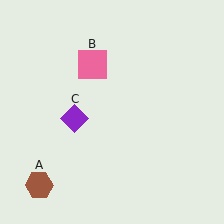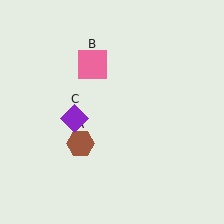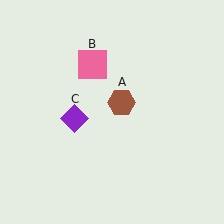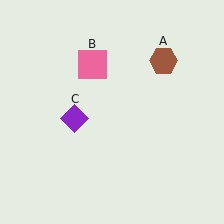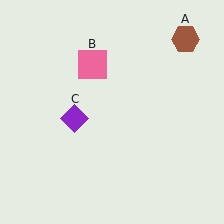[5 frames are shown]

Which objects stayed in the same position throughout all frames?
Pink square (object B) and purple diamond (object C) remained stationary.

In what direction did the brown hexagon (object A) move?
The brown hexagon (object A) moved up and to the right.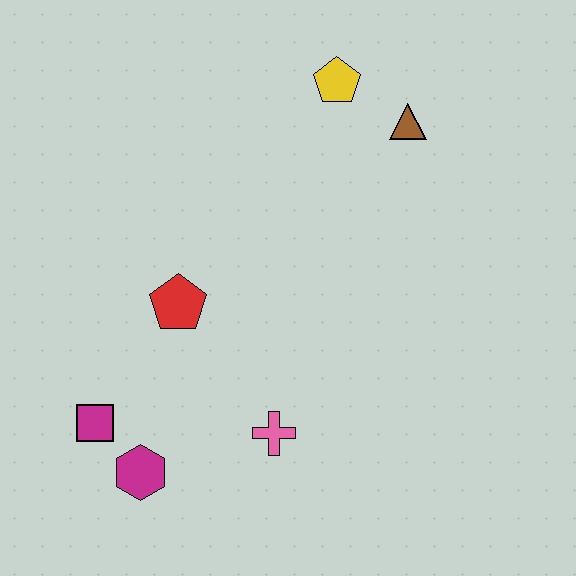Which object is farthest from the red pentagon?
The brown triangle is farthest from the red pentagon.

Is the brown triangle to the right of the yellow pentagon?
Yes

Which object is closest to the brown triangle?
The yellow pentagon is closest to the brown triangle.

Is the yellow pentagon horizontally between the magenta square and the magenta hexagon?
No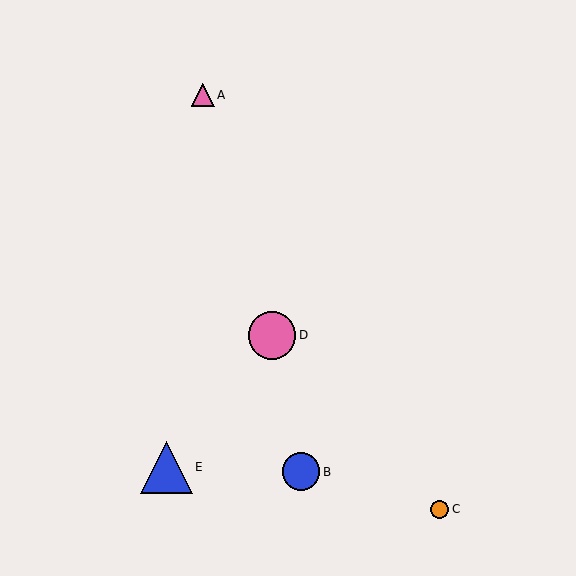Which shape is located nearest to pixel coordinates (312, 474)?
The blue circle (labeled B) at (301, 472) is nearest to that location.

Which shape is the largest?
The blue triangle (labeled E) is the largest.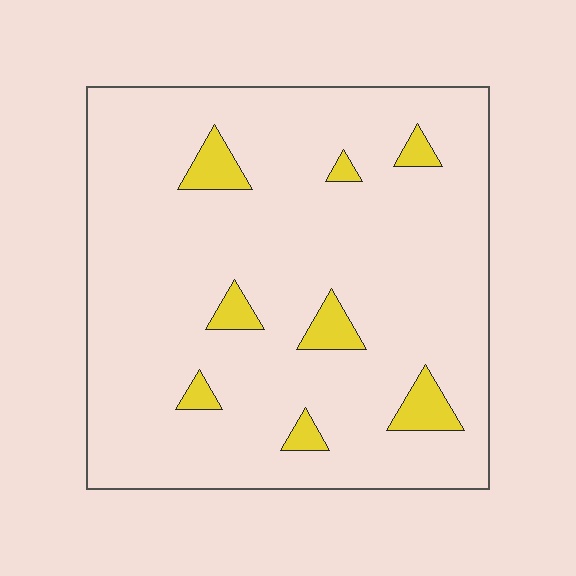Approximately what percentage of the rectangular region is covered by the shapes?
Approximately 10%.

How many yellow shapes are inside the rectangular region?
8.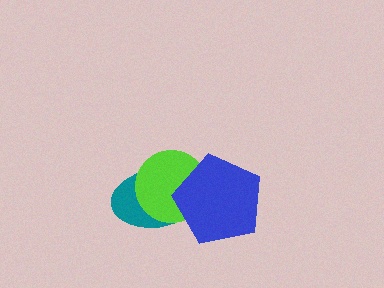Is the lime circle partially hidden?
Yes, it is partially covered by another shape.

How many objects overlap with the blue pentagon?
2 objects overlap with the blue pentagon.